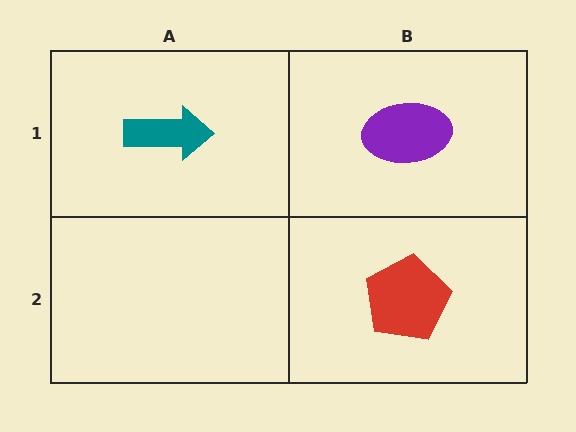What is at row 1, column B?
A purple ellipse.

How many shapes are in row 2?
1 shape.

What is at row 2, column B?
A red pentagon.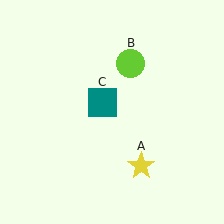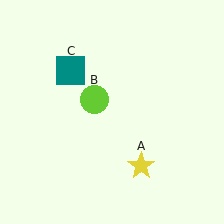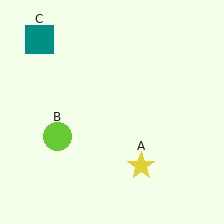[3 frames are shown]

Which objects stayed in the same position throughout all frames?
Yellow star (object A) remained stationary.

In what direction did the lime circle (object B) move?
The lime circle (object B) moved down and to the left.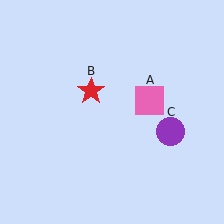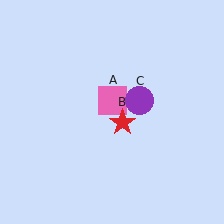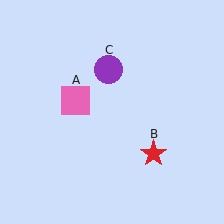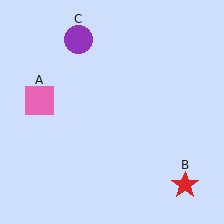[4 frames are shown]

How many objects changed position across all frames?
3 objects changed position: pink square (object A), red star (object B), purple circle (object C).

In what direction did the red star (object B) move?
The red star (object B) moved down and to the right.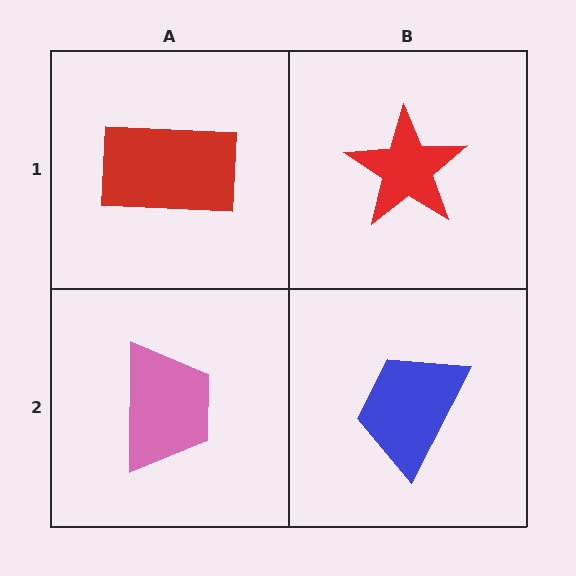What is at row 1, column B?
A red star.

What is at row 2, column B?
A blue trapezoid.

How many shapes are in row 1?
2 shapes.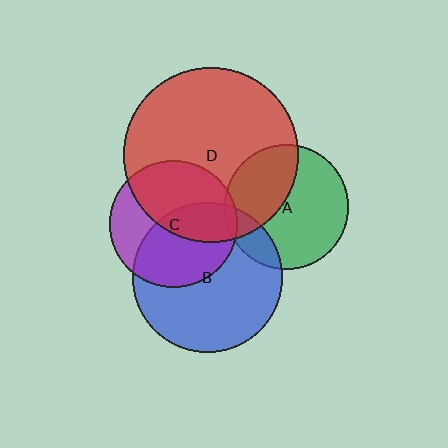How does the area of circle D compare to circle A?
Approximately 2.0 times.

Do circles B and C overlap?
Yes.